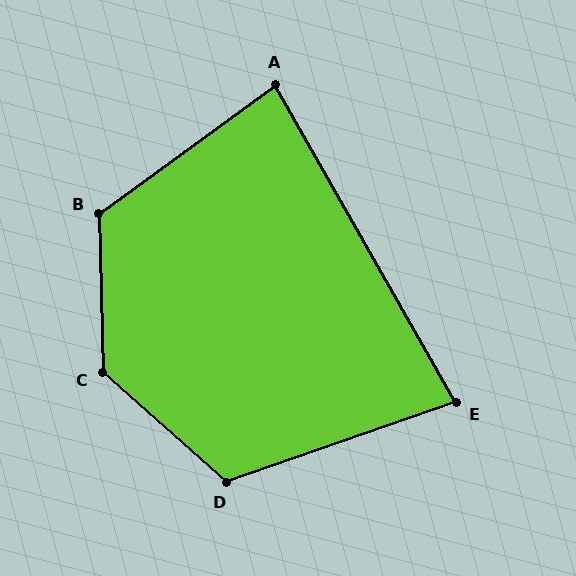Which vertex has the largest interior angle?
C, at approximately 133 degrees.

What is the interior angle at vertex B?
Approximately 125 degrees (obtuse).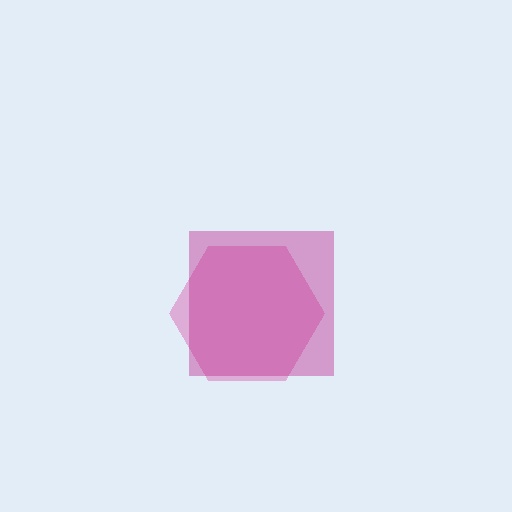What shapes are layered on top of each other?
The layered shapes are: a pink hexagon, a magenta square.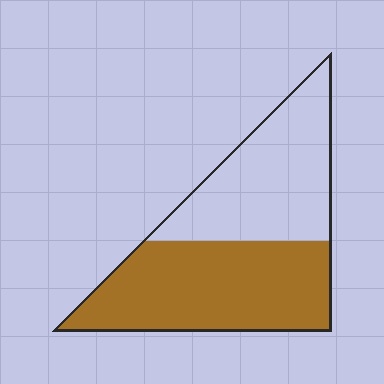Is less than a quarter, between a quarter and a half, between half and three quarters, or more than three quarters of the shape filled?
Between half and three quarters.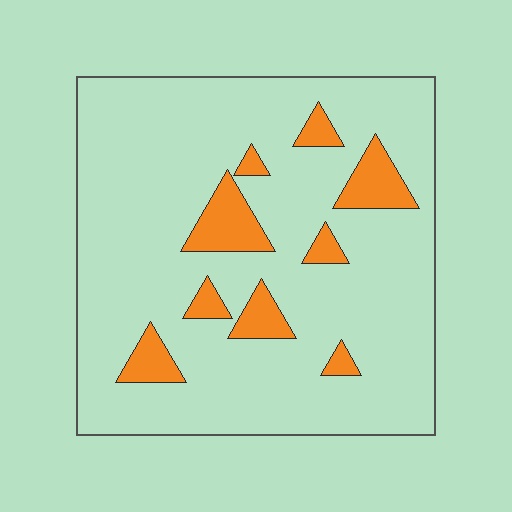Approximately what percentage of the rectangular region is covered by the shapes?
Approximately 15%.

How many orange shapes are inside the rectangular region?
9.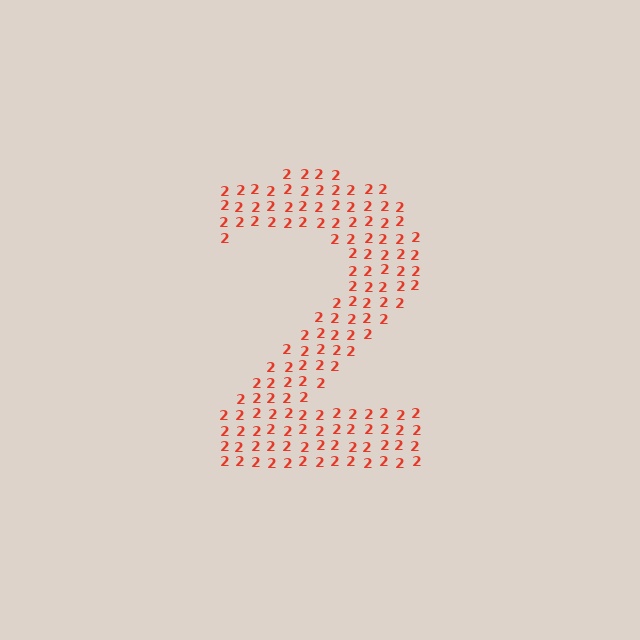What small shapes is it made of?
It is made of small digit 2's.